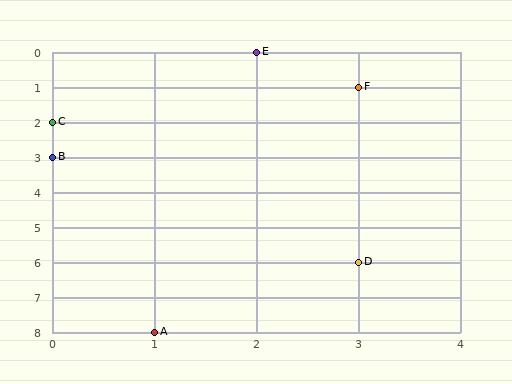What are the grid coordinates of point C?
Point C is at grid coordinates (0, 2).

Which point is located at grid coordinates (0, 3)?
Point B is at (0, 3).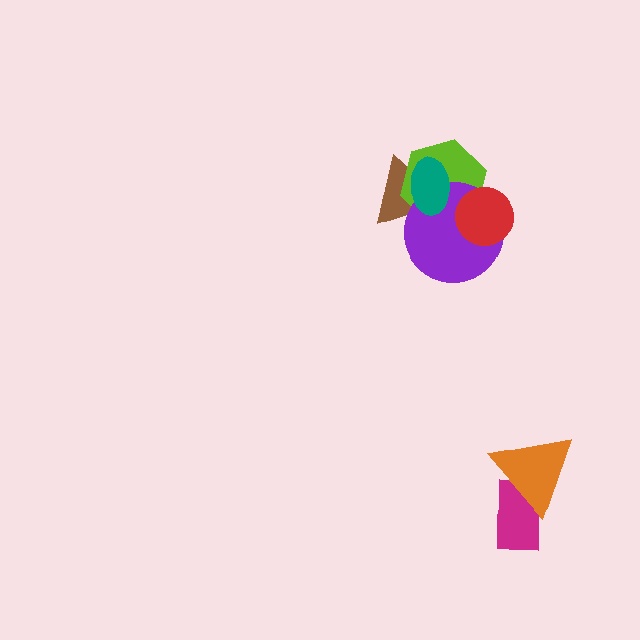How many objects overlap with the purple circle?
4 objects overlap with the purple circle.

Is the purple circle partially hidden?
Yes, it is partially covered by another shape.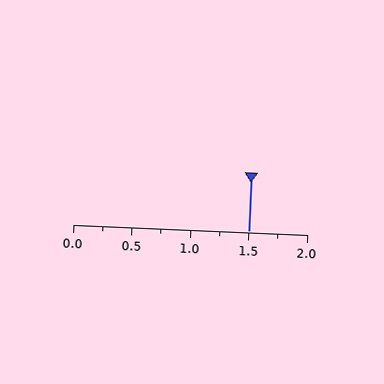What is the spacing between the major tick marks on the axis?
The major ticks are spaced 0.5 apart.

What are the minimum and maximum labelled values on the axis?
The axis runs from 0.0 to 2.0.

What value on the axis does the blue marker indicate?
The marker indicates approximately 1.5.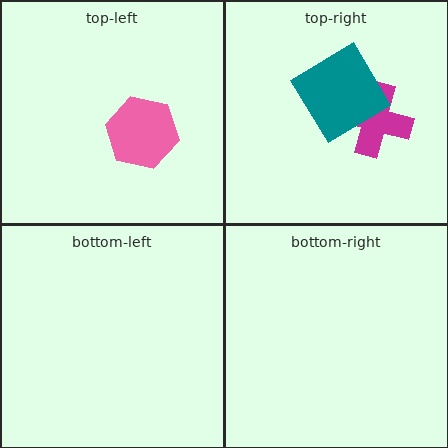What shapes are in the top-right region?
The magenta cross, the teal diamond.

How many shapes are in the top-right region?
2.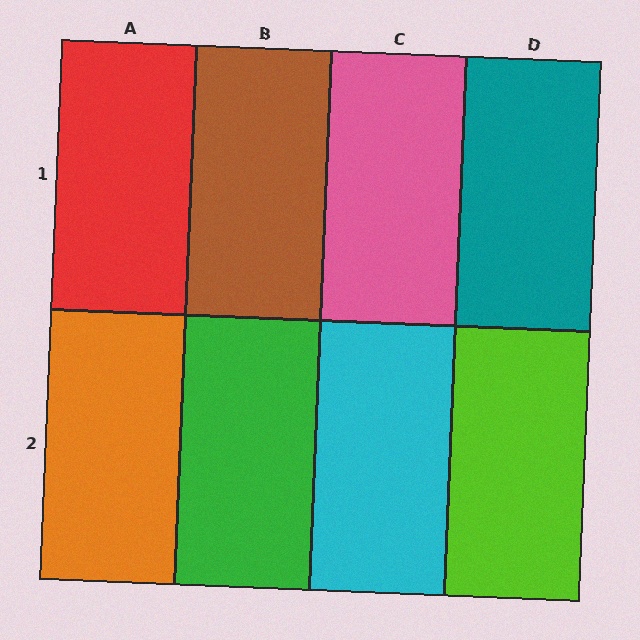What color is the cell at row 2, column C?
Cyan.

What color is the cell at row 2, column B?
Green.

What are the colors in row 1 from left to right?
Red, brown, pink, teal.